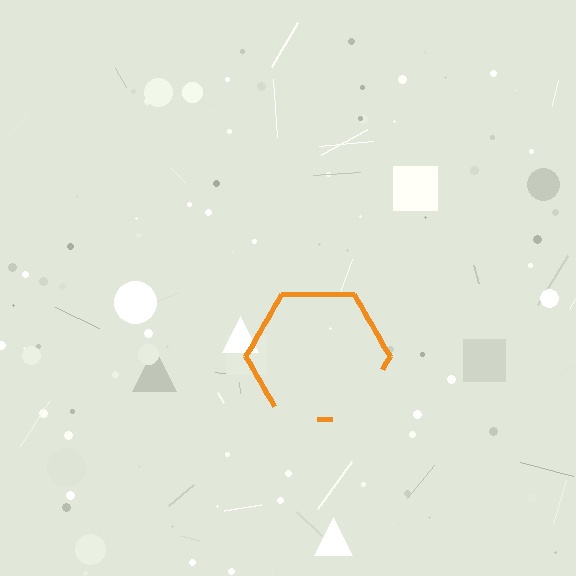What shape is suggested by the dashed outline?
The dashed outline suggests a hexagon.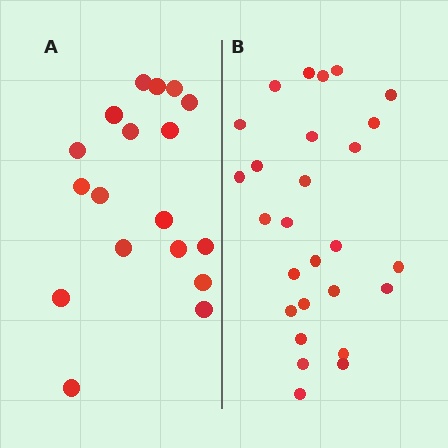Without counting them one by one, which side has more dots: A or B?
Region B (the right region) has more dots.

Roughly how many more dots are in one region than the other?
Region B has roughly 8 or so more dots than region A.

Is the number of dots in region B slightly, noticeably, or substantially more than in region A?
Region B has substantially more. The ratio is roughly 1.5 to 1.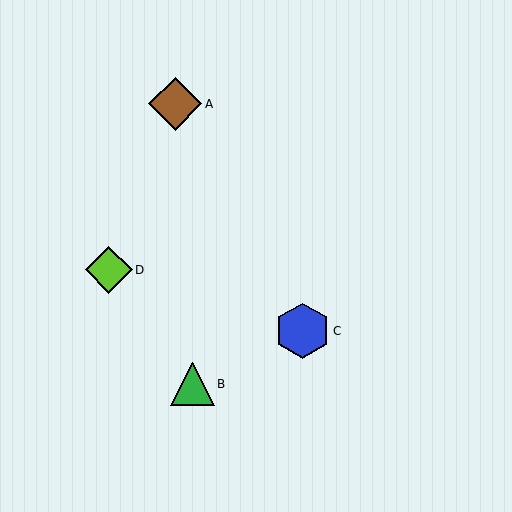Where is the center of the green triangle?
The center of the green triangle is at (192, 384).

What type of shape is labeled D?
Shape D is a lime diamond.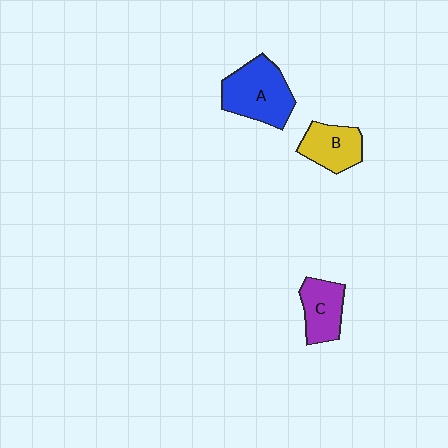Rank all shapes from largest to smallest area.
From largest to smallest: A (blue), C (purple), B (yellow).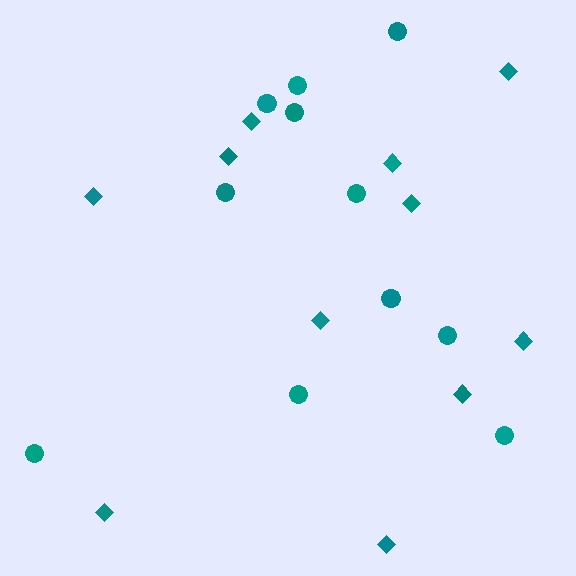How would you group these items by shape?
There are 2 groups: one group of circles (11) and one group of diamonds (11).